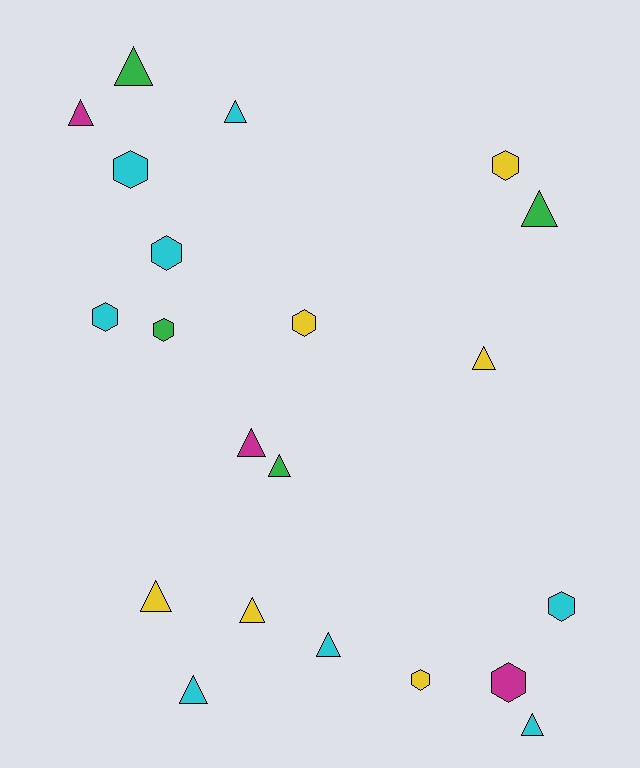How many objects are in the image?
There are 21 objects.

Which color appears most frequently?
Cyan, with 8 objects.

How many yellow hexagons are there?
There are 3 yellow hexagons.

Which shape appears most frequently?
Triangle, with 12 objects.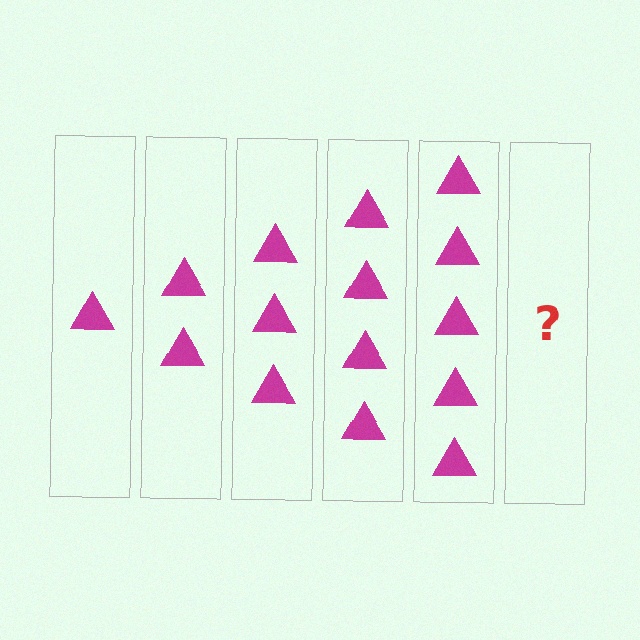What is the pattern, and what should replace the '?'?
The pattern is that each step adds one more triangle. The '?' should be 6 triangles.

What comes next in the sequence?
The next element should be 6 triangles.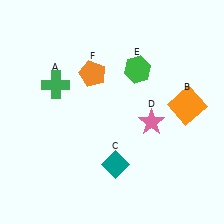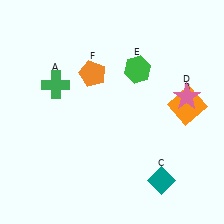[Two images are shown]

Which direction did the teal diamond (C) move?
The teal diamond (C) moved right.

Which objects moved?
The objects that moved are: the teal diamond (C), the pink star (D).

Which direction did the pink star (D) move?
The pink star (D) moved right.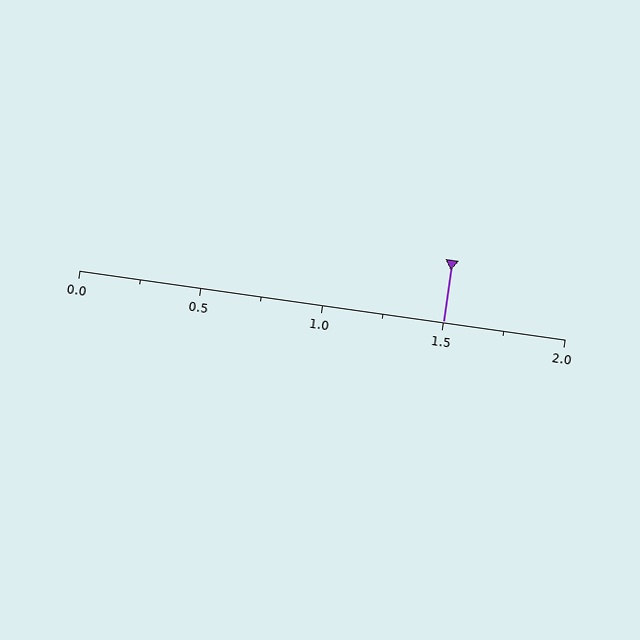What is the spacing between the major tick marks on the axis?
The major ticks are spaced 0.5 apart.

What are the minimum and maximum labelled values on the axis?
The axis runs from 0.0 to 2.0.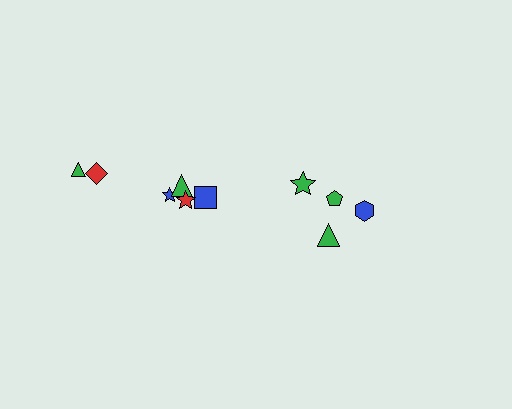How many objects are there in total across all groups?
There are 10 objects.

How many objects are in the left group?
There are 6 objects.